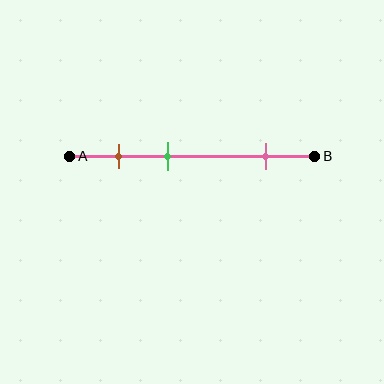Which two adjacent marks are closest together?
The brown and green marks are the closest adjacent pair.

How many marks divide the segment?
There are 3 marks dividing the segment.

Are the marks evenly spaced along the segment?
No, the marks are not evenly spaced.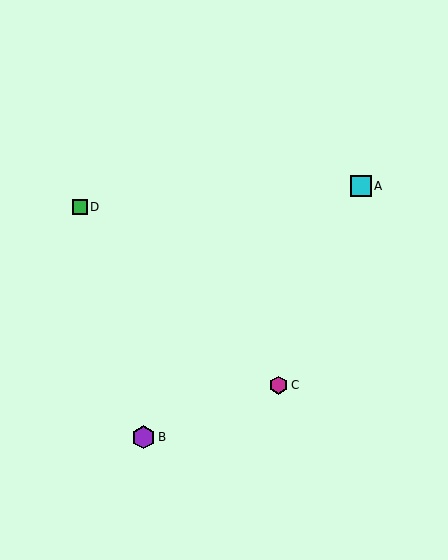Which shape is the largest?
The purple hexagon (labeled B) is the largest.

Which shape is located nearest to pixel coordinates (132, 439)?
The purple hexagon (labeled B) at (144, 437) is nearest to that location.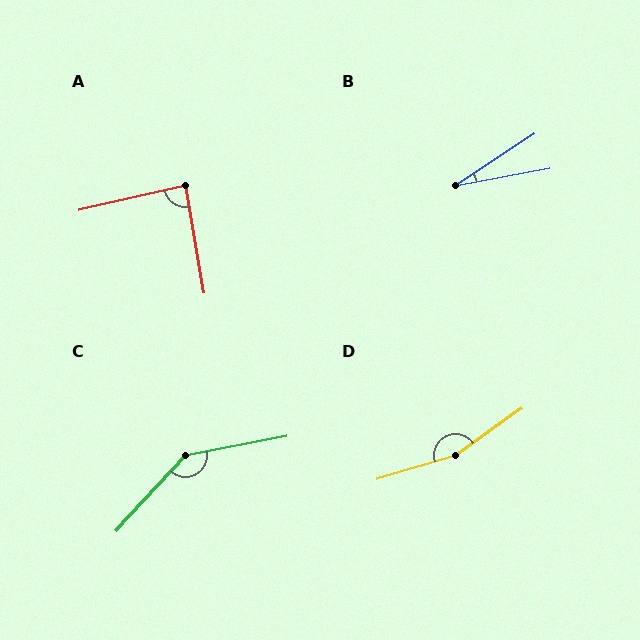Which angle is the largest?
D, at approximately 161 degrees.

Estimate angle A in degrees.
Approximately 87 degrees.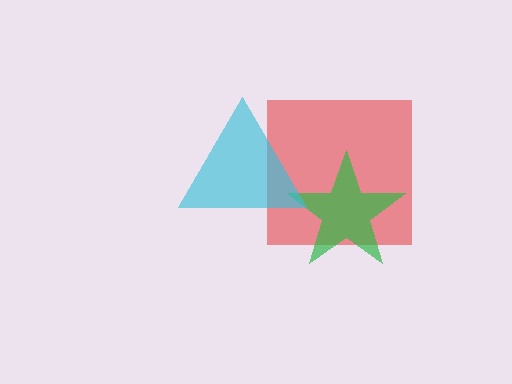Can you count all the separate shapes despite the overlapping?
Yes, there are 3 separate shapes.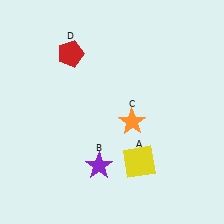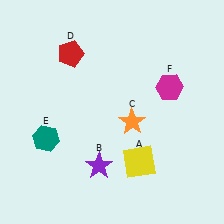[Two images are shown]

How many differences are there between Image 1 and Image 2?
There are 2 differences between the two images.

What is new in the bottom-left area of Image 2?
A teal hexagon (E) was added in the bottom-left area of Image 2.